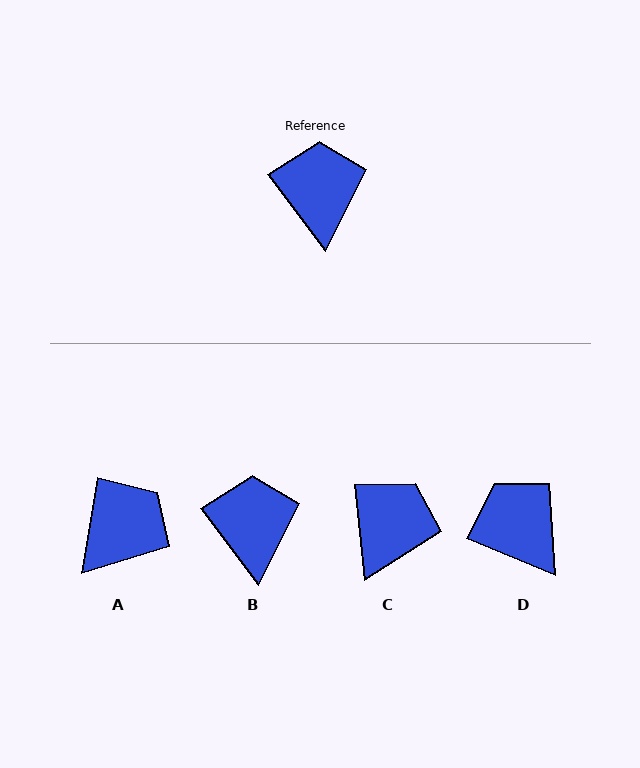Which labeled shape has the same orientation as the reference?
B.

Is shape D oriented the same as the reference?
No, it is off by about 30 degrees.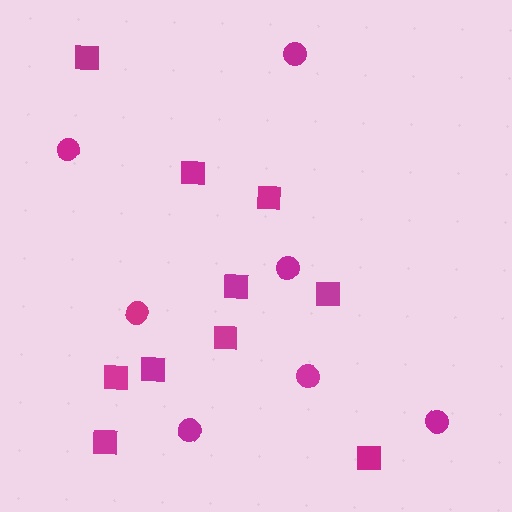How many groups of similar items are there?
There are 2 groups: one group of circles (7) and one group of squares (10).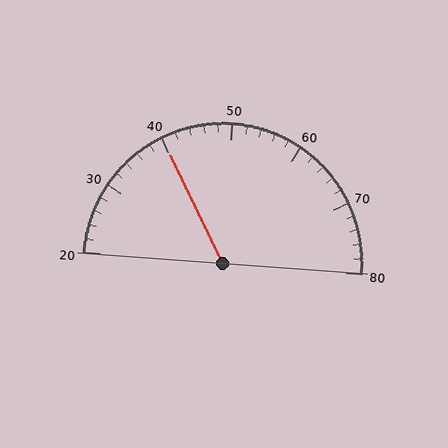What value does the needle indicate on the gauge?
The needle indicates approximately 40.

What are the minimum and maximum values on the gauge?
The gauge ranges from 20 to 80.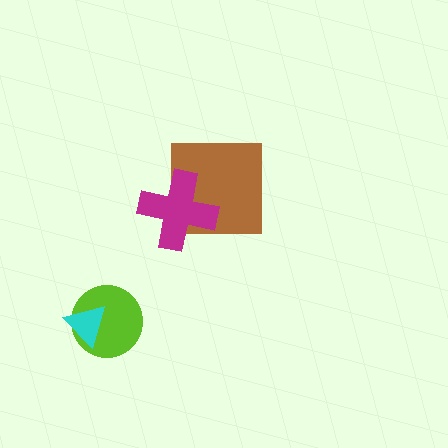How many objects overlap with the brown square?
1 object overlaps with the brown square.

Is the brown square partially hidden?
Yes, it is partially covered by another shape.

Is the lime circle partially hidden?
Yes, it is partially covered by another shape.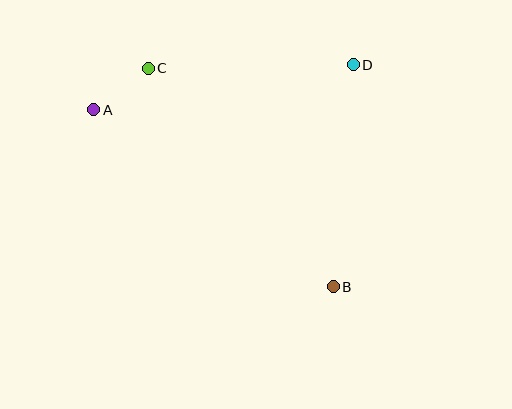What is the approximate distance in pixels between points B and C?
The distance between B and C is approximately 286 pixels.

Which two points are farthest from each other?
Points A and B are farthest from each other.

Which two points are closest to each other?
Points A and C are closest to each other.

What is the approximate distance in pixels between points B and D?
The distance between B and D is approximately 223 pixels.